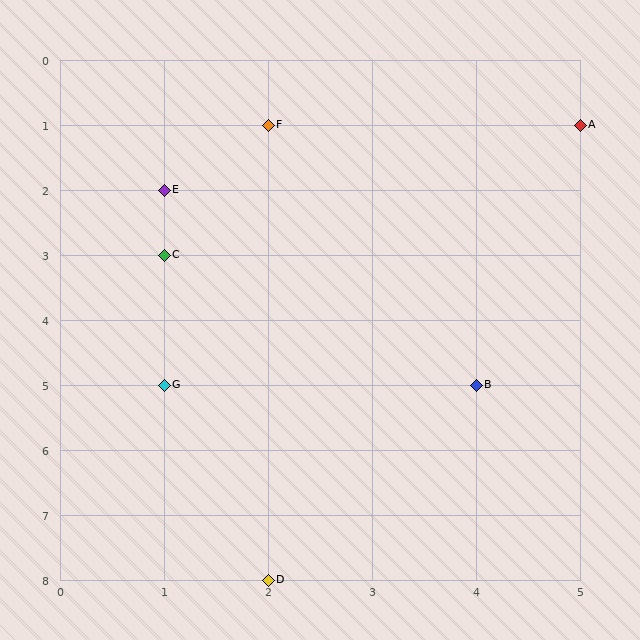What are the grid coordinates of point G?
Point G is at grid coordinates (1, 5).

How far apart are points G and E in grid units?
Points G and E are 3 rows apart.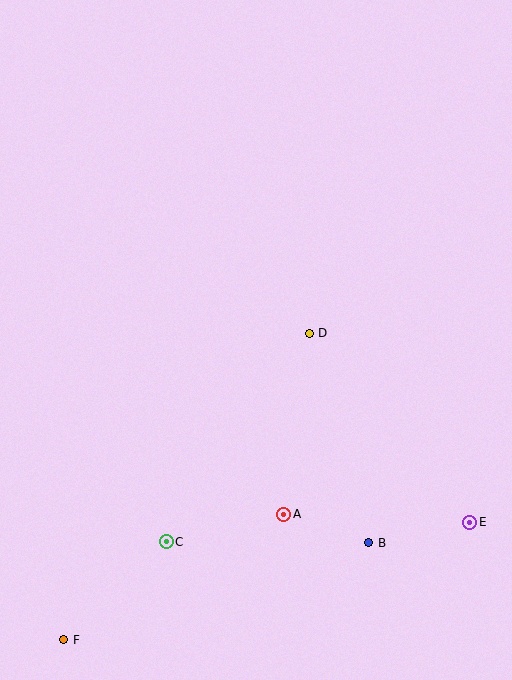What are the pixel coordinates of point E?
Point E is at (470, 522).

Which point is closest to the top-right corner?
Point D is closest to the top-right corner.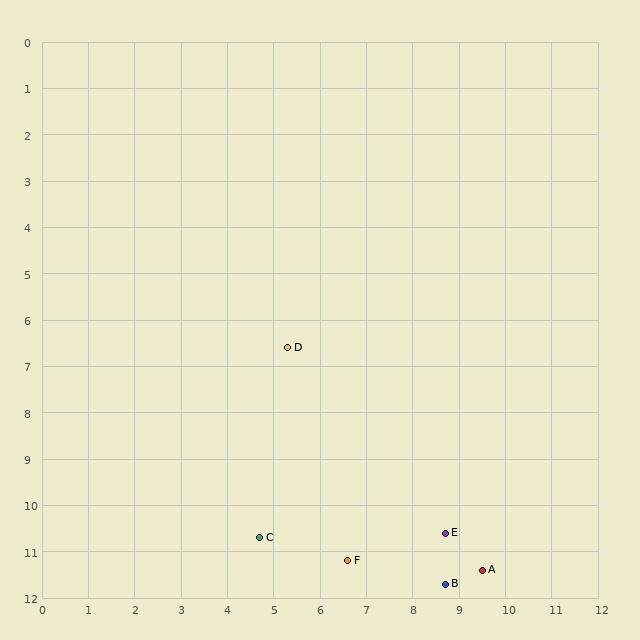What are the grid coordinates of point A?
Point A is at approximately (9.5, 11.4).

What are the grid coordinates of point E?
Point E is at approximately (8.7, 10.6).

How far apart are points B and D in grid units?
Points B and D are about 6.1 grid units apart.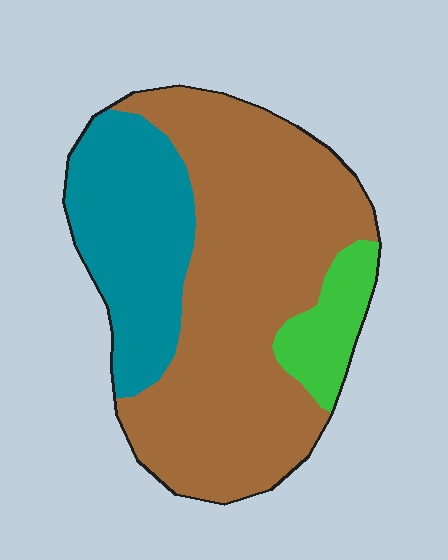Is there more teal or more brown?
Brown.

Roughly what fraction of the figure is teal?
Teal takes up between a quarter and a half of the figure.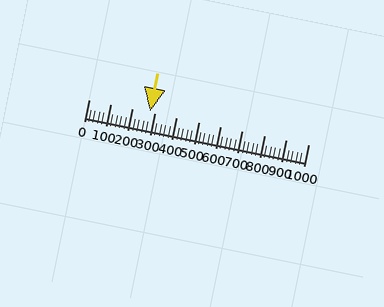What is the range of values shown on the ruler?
The ruler shows values from 0 to 1000.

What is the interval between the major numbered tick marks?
The major tick marks are spaced 100 units apart.